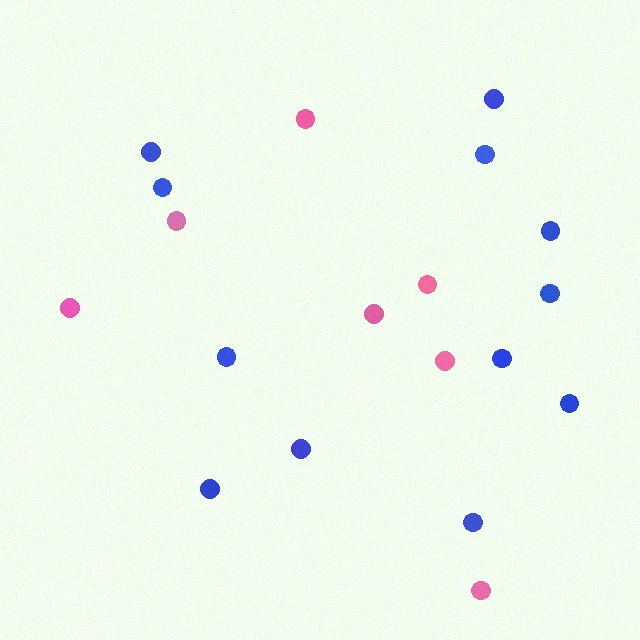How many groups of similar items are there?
There are 2 groups: one group of blue circles (12) and one group of pink circles (7).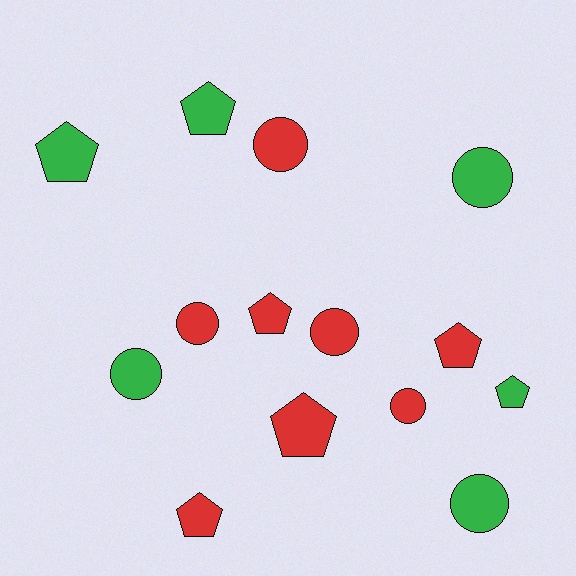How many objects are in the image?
There are 14 objects.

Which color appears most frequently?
Red, with 8 objects.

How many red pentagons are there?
There are 4 red pentagons.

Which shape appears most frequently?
Pentagon, with 7 objects.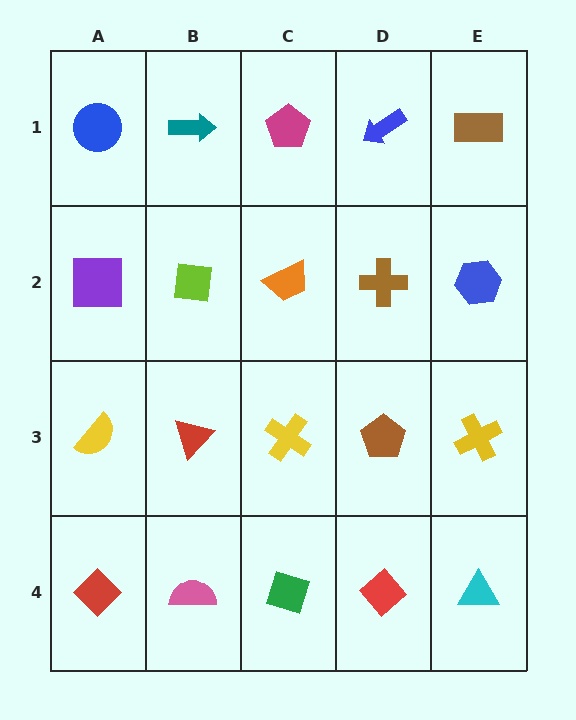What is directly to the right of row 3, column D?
A yellow cross.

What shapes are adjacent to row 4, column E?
A yellow cross (row 3, column E), a red diamond (row 4, column D).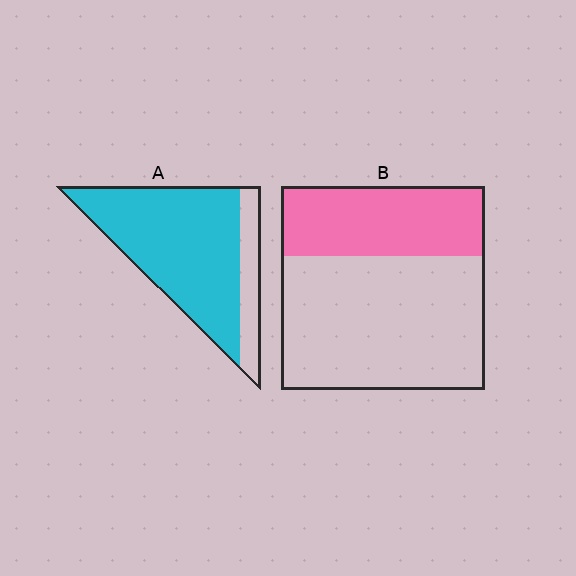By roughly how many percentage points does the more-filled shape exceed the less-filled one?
By roughly 45 percentage points (A over B).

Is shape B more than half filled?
No.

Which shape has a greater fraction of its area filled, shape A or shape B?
Shape A.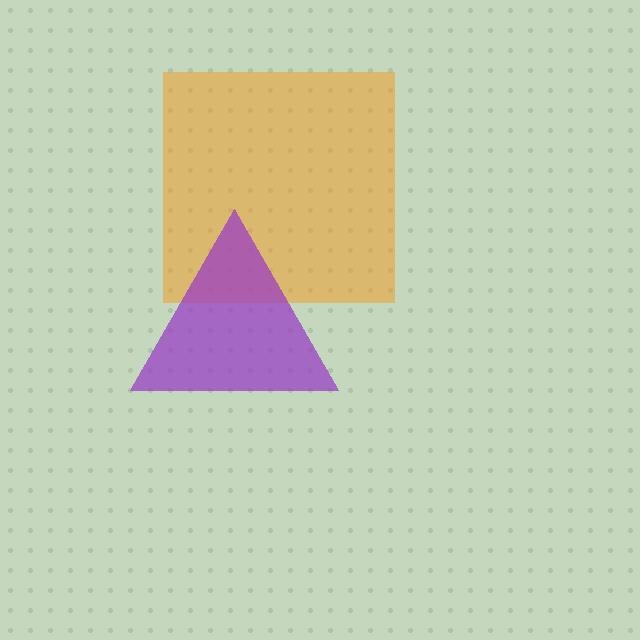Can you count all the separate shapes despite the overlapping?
Yes, there are 2 separate shapes.